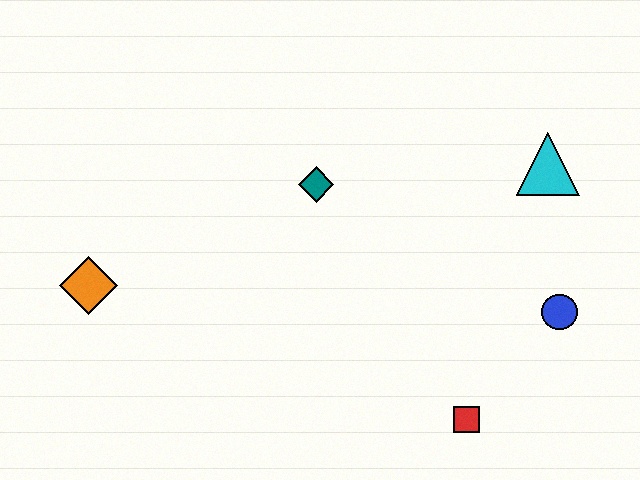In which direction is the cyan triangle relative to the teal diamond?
The cyan triangle is to the right of the teal diamond.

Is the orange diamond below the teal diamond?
Yes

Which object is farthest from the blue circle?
The orange diamond is farthest from the blue circle.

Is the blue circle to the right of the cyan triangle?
Yes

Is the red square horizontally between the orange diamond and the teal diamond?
No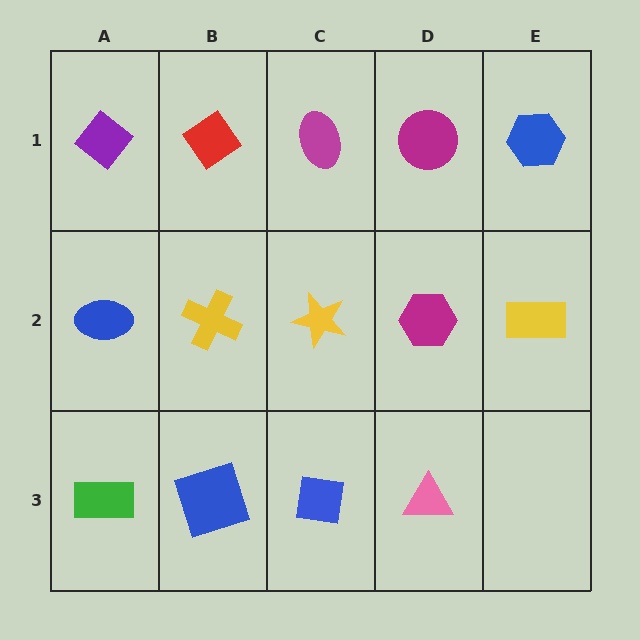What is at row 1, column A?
A purple diamond.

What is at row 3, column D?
A pink triangle.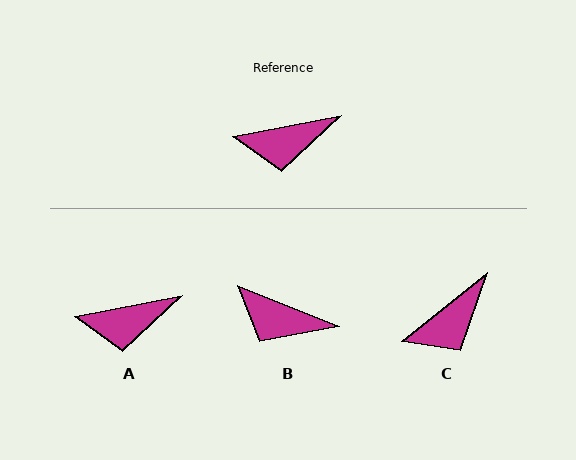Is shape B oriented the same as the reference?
No, it is off by about 33 degrees.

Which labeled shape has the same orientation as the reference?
A.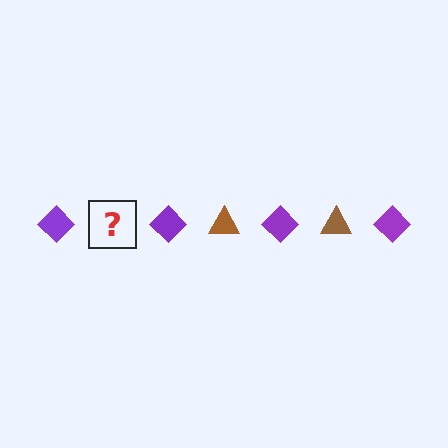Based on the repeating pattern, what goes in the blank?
The blank should be a brown triangle.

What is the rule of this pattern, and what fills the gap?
The rule is that the pattern alternates between purple diamond and brown triangle. The gap should be filled with a brown triangle.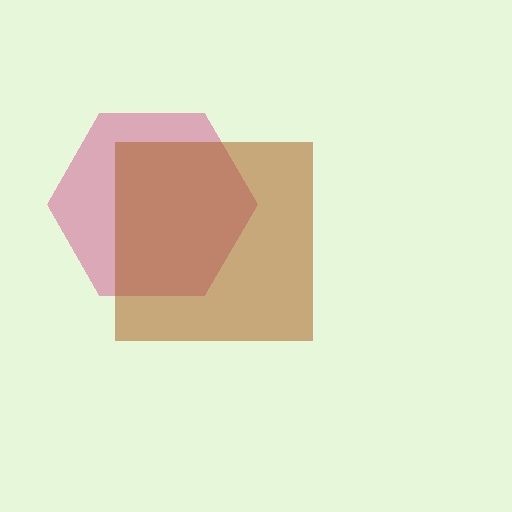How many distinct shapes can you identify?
There are 2 distinct shapes: a magenta hexagon, a brown square.